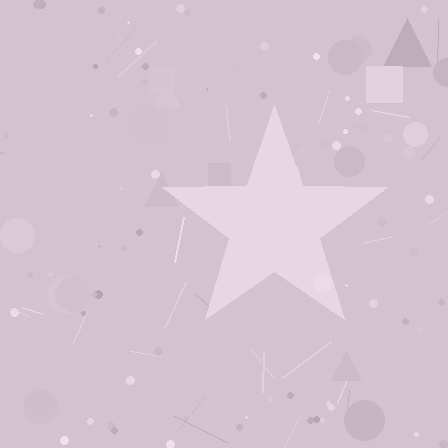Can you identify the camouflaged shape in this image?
The camouflaged shape is a star.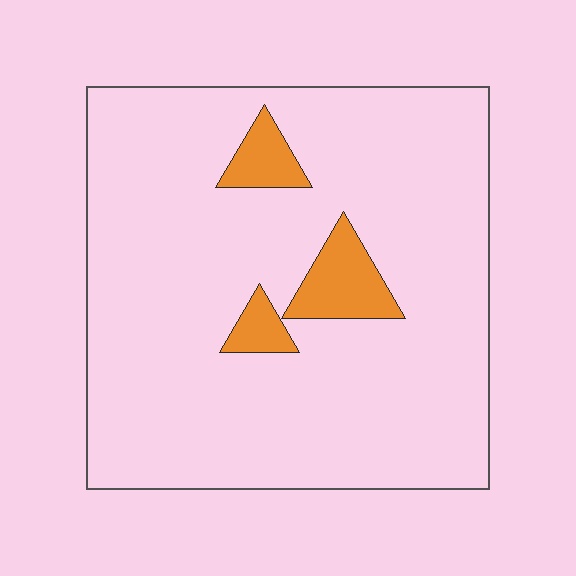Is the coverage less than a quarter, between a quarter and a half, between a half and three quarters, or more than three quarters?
Less than a quarter.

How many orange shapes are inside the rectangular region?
3.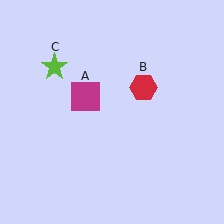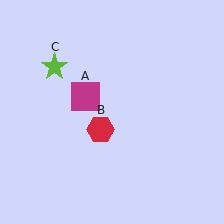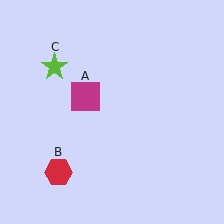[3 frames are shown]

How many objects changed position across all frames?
1 object changed position: red hexagon (object B).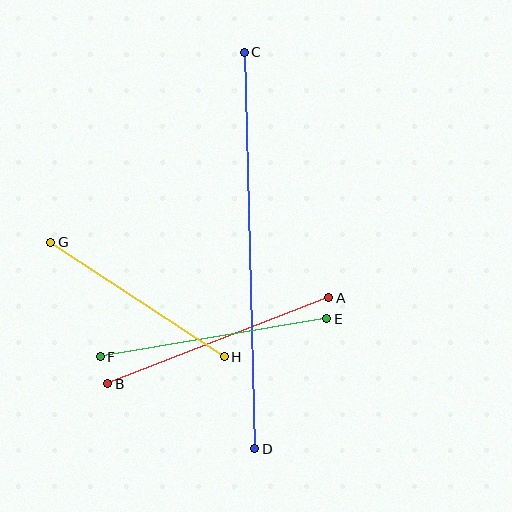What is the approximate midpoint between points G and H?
The midpoint is at approximately (138, 300) pixels.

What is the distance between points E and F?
The distance is approximately 230 pixels.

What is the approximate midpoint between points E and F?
The midpoint is at approximately (214, 338) pixels.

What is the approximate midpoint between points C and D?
The midpoint is at approximately (249, 251) pixels.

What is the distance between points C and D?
The distance is approximately 397 pixels.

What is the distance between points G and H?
The distance is approximately 208 pixels.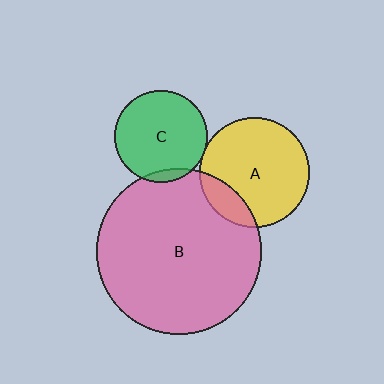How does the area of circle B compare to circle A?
Approximately 2.3 times.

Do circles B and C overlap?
Yes.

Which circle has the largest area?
Circle B (pink).